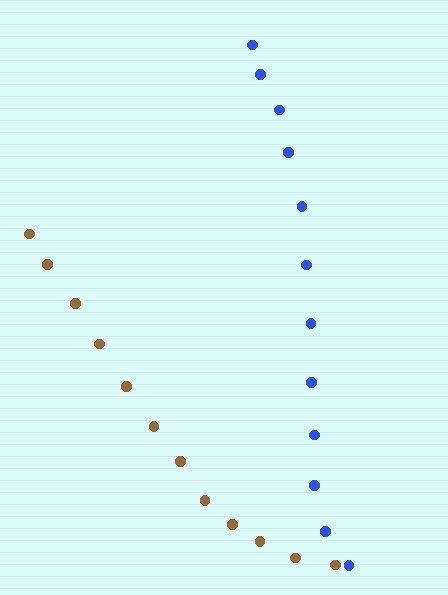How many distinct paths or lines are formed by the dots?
There are 2 distinct paths.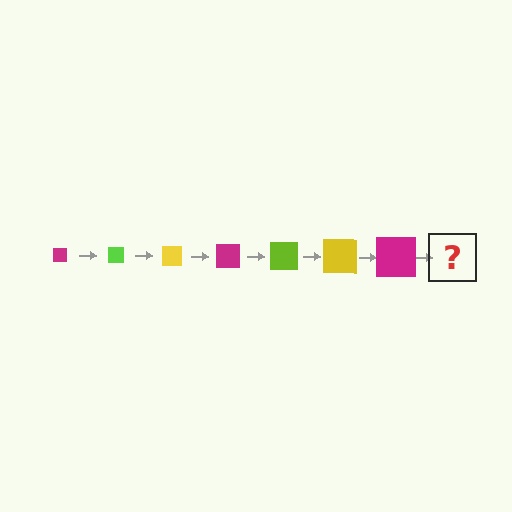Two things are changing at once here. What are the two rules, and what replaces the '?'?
The two rules are that the square grows larger each step and the color cycles through magenta, lime, and yellow. The '?' should be a lime square, larger than the previous one.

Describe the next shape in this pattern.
It should be a lime square, larger than the previous one.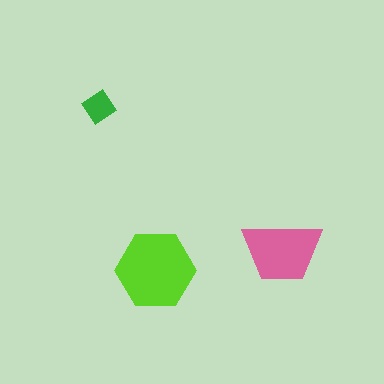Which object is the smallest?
The green diamond.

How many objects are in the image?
There are 3 objects in the image.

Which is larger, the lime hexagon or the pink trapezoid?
The lime hexagon.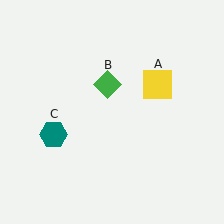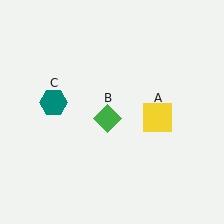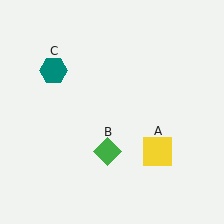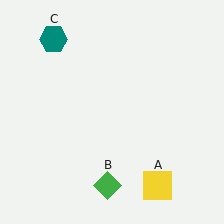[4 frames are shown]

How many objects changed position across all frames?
3 objects changed position: yellow square (object A), green diamond (object B), teal hexagon (object C).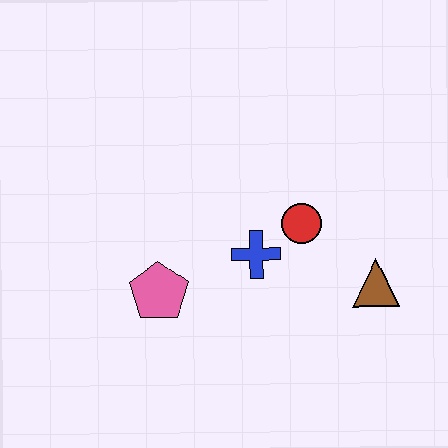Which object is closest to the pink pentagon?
The blue cross is closest to the pink pentagon.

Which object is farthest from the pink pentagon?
The brown triangle is farthest from the pink pentagon.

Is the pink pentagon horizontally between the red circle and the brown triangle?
No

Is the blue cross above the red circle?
No